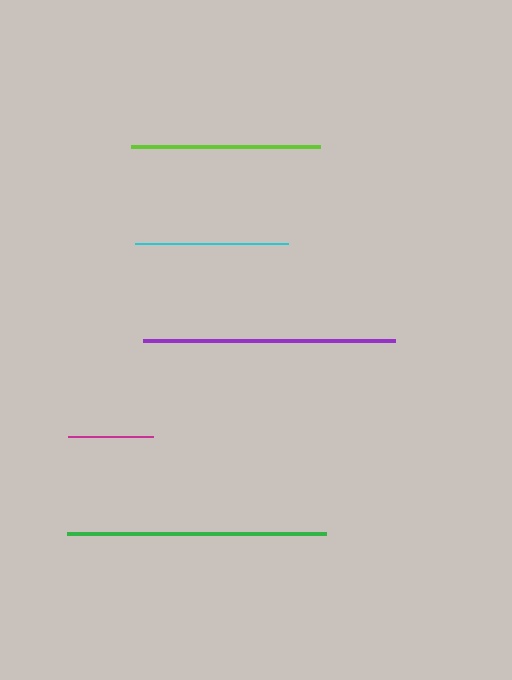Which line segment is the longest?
The green line is the longest at approximately 259 pixels.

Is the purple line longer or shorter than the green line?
The green line is longer than the purple line.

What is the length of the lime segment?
The lime segment is approximately 188 pixels long.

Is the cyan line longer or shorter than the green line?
The green line is longer than the cyan line.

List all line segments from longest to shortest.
From longest to shortest: green, purple, lime, cyan, magenta.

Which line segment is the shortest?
The magenta line is the shortest at approximately 85 pixels.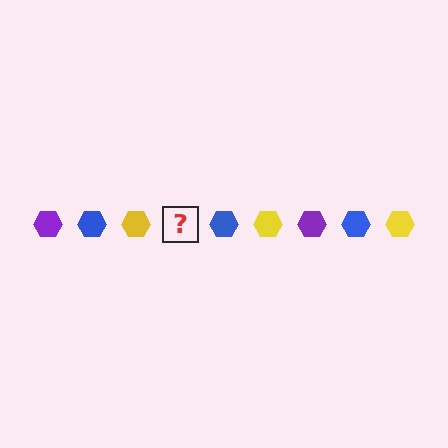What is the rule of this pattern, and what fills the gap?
The rule is that the pattern cycles through purple, blue, yellow hexagons. The gap should be filled with a purple hexagon.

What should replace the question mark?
The question mark should be replaced with a purple hexagon.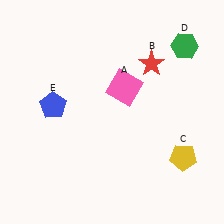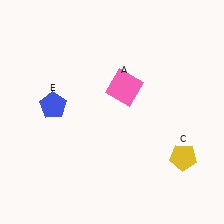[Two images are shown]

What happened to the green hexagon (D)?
The green hexagon (D) was removed in Image 2. It was in the top-right area of Image 1.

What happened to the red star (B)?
The red star (B) was removed in Image 2. It was in the top-right area of Image 1.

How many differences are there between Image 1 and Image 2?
There are 2 differences between the two images.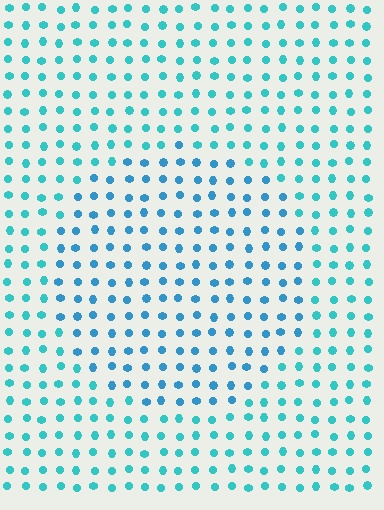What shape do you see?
I see a circle.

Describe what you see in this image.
The image is filled with small cyan elements in a uniform arrangement. A circle-shaped region is visible where the elements are tinted to a slightly different hue, forming a subtle color boundary.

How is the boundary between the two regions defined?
The boundary is defined purely by a slight shift in hue (about 22 degrees). Spacing, size, and orientation are identical on both sides.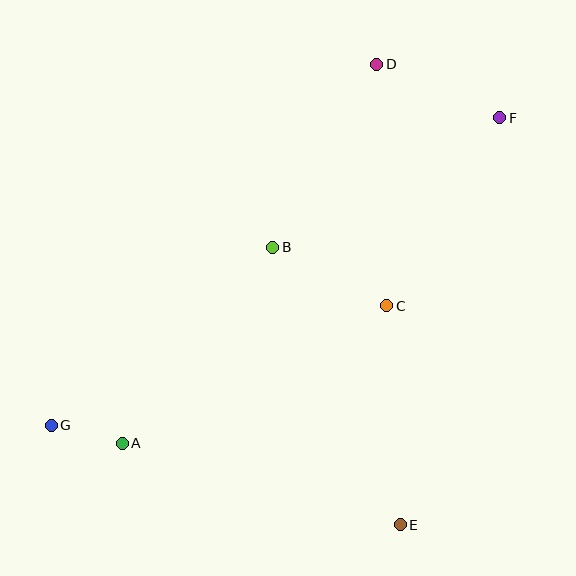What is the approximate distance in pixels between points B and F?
The distance between B and F is approximately 261 pixels.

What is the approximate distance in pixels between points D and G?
The distance between D and G is approximately 486 pixels.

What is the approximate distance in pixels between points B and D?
The distance between B and D is approximately 210 pixels.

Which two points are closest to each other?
Points A and G are closest to each other.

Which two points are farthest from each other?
Points F and G are farthest from each other.